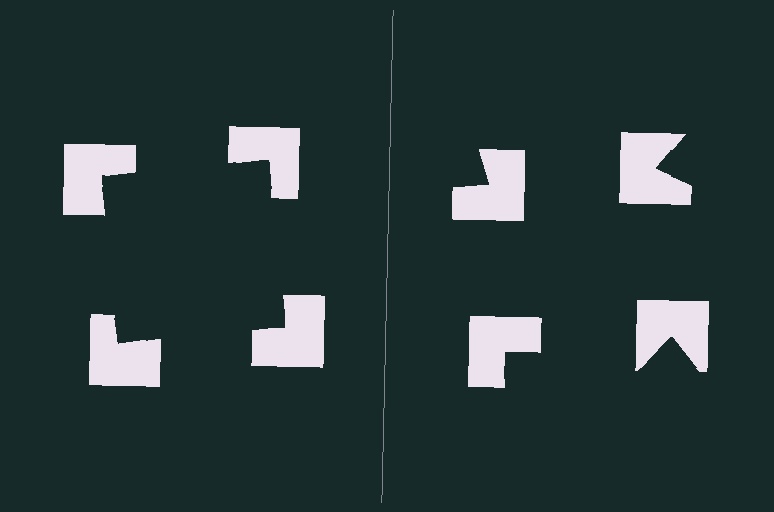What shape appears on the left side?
An illusory square.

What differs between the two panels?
The notched squares are positioned identically on both sides; only the wedge orientations differ. On the left they align to a square; on the right they are misaligned.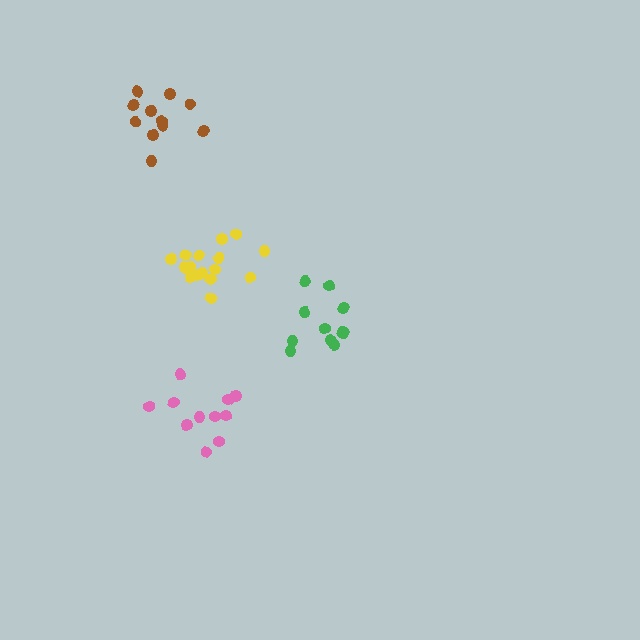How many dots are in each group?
Group 1: 16 dots, Group 2: 11 dots, Group 3: 11 dots, Group 4: 11 dots (49 total).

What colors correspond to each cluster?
The clusters are colored: yellow, pink, brown, green.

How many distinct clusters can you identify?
There are 4 distinct clusters.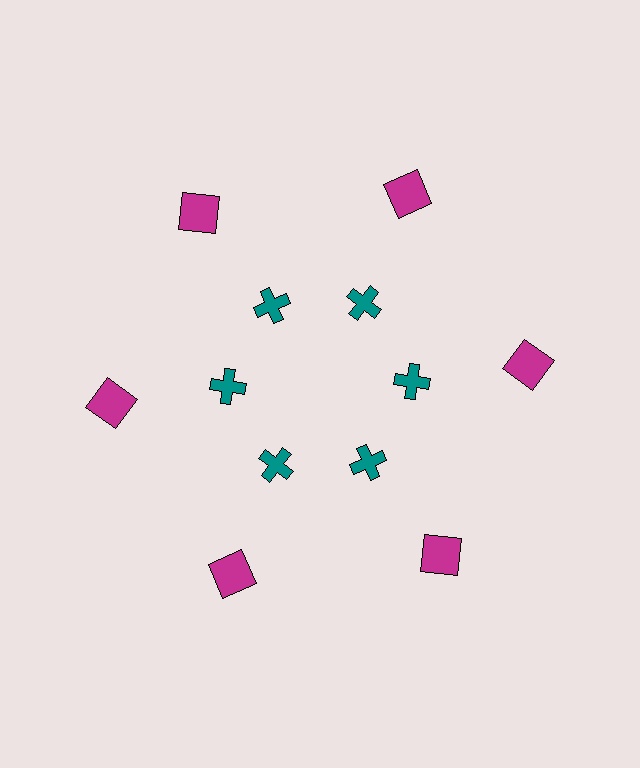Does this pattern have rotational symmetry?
Yes, this pattern has 6-fold rotational symmetry. It looks the same after rotating 60 degrees around the center.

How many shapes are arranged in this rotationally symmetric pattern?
There are 12 shapes, arranged in 6 groups of 2.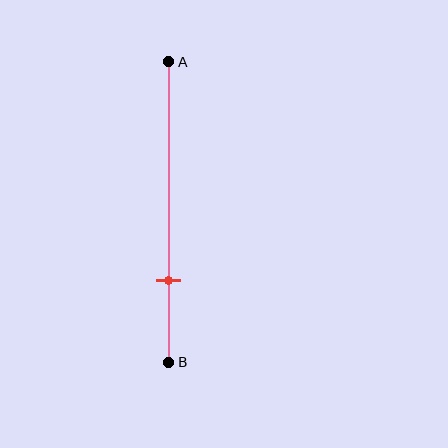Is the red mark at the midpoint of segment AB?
No, the mark is at about 75% from A, not at the 50% midpoint.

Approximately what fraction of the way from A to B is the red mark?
The red mark is approximately 75% of the way from A to B.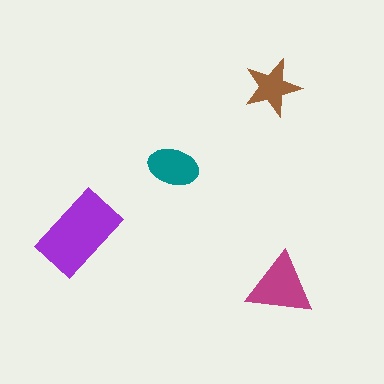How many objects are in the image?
There are 4 objects in the image.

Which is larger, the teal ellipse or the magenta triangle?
The magenta triangle.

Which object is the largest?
The purple rectangle.